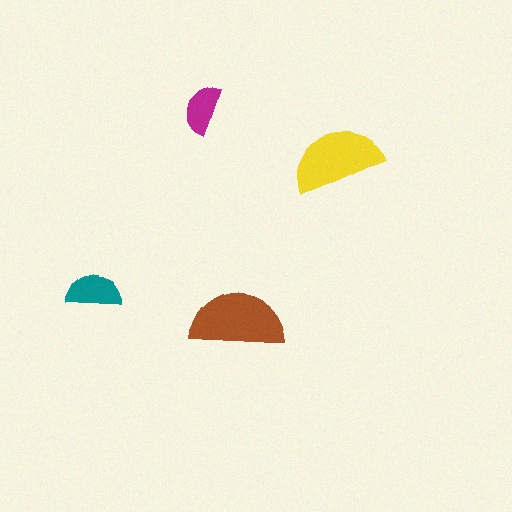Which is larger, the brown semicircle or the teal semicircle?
The brown one.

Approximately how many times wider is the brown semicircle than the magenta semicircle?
About 2 times wider.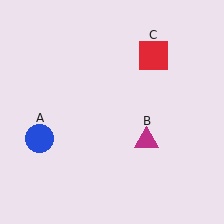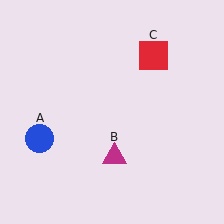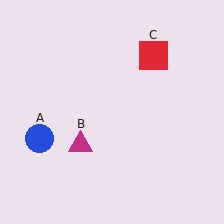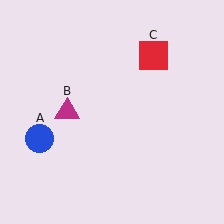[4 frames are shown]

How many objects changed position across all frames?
1 object changed position: magenta triangle (object B).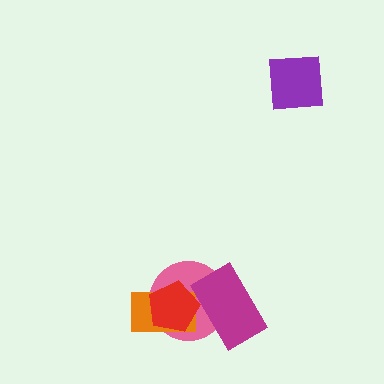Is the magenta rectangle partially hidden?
Yes, it is partially covered by another shape.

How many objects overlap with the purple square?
0 objects overlap with the purple square.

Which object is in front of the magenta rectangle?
The red pentagon is in front of the magenta rectangle.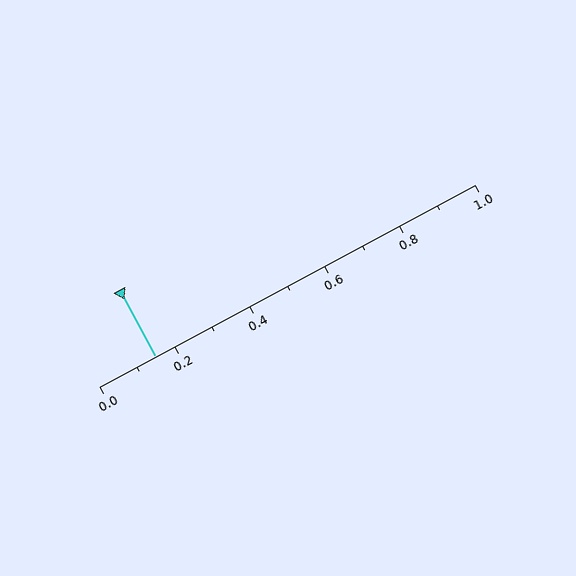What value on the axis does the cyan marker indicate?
The marker indicates approximately 0.15.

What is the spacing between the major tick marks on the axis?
The major ticks are spaced 0.2 apart.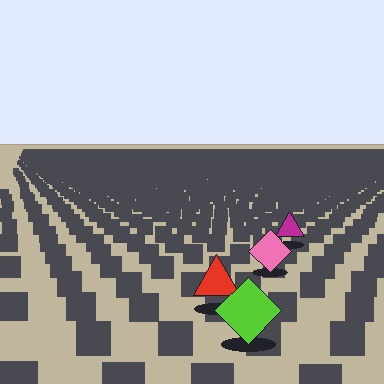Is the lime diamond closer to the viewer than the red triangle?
Yes. The lime diamond is closer — you can tell from the texture gradient: the ground texture is coarser near it.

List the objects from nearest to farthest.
From nearest to farthest: the lime diamond, the red triangle, the pink diamond, the magenta triangle.